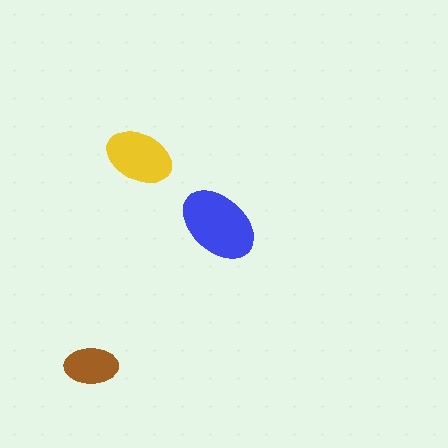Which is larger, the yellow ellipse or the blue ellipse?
The blue one.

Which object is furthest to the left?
The brown ellipse is leftmost.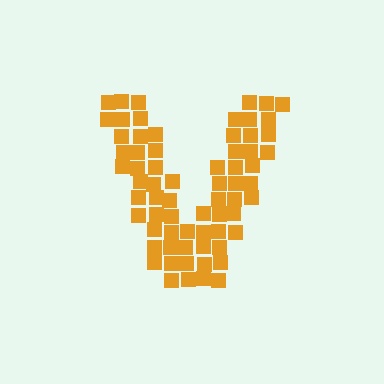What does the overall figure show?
The overall figure shows the letter V.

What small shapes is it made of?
It is made of small squares.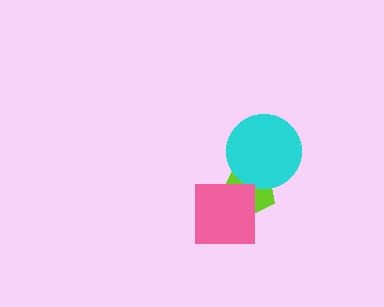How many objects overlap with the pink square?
1 object overlaps with the pink square.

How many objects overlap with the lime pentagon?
2 objects overlap with the lime pentagon.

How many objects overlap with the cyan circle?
1 object overlaps with the cyan circle.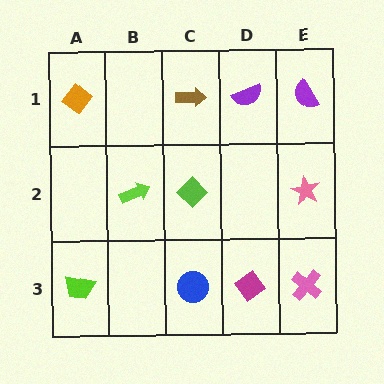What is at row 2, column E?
A pink star.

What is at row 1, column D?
A purple semicircle.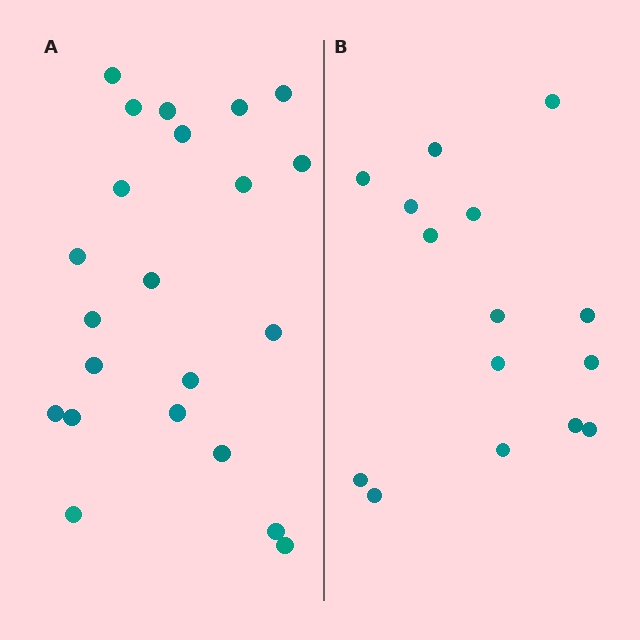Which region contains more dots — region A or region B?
Region A (the left region) has more dots.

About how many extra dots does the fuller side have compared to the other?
Region A has roughly 8 or so more dots than region B.